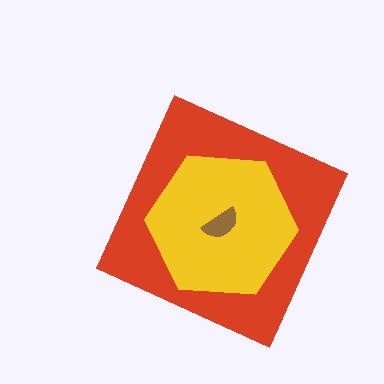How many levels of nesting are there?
3.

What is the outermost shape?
The red diamond.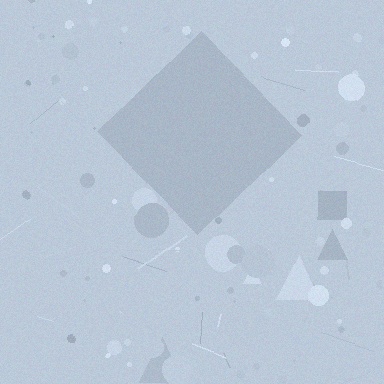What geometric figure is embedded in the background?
A diamond is embedded in the background.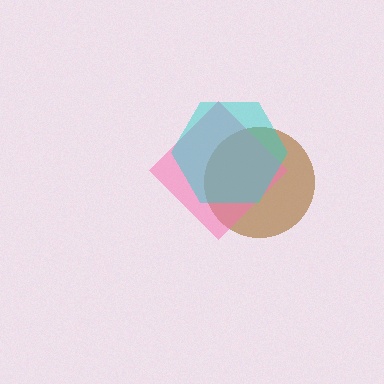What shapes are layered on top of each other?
The layered shapes are: a brown circle, a pink diamond, a cyan hexagon.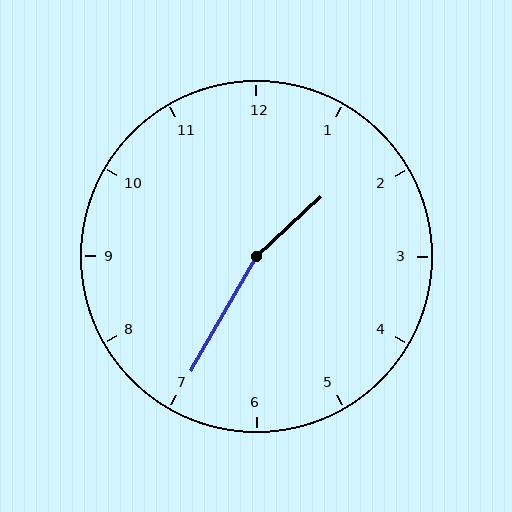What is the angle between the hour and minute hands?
Approximately 162 degrees.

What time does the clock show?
1:35.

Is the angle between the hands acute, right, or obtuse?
It is obtuse.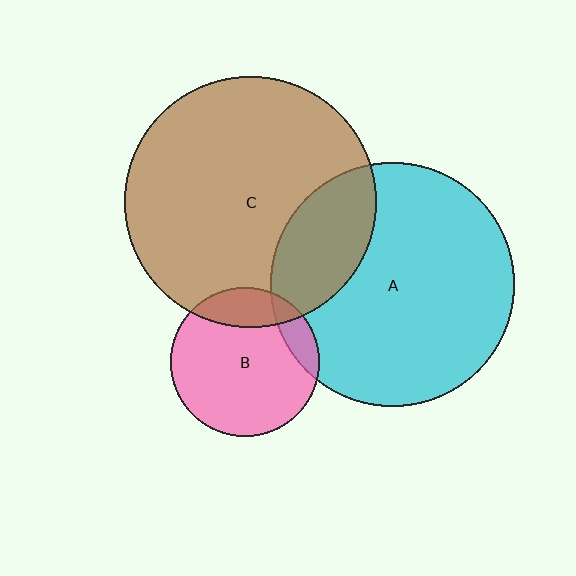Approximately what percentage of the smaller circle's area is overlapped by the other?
Approximately 10%.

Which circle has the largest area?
Circle C (brown).